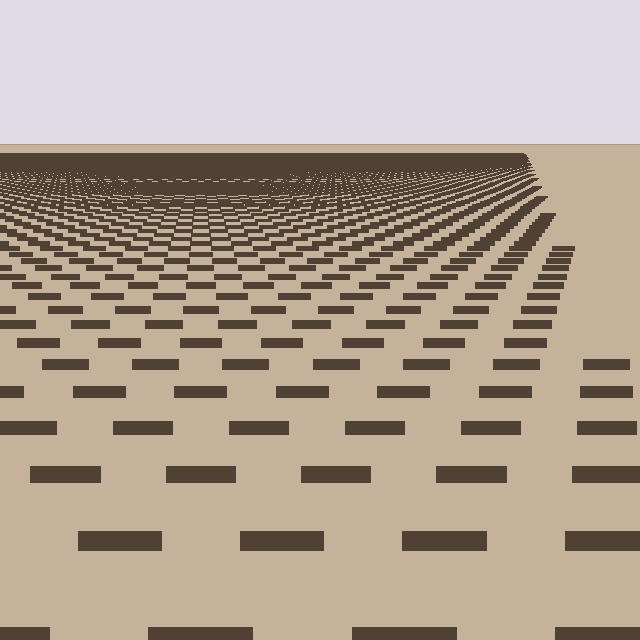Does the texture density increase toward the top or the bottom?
Density increases toward the top.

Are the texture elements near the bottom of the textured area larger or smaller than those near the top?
Larger. Near the bottom, elements are closer to the viewer and appear at a bigger on-screen size.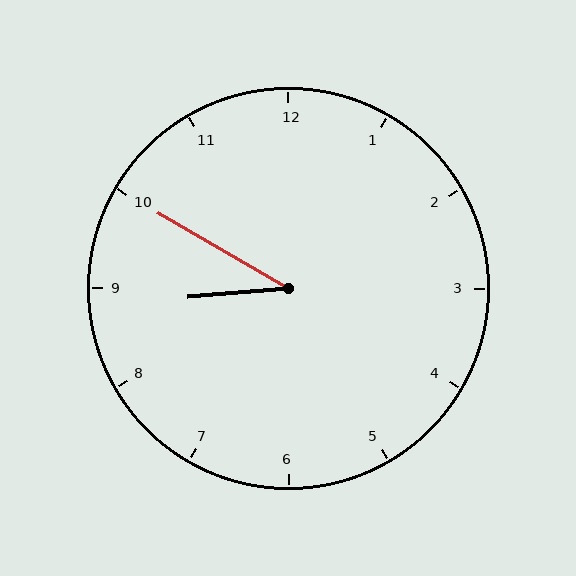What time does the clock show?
8:50.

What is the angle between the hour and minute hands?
Approximately 35 degrees.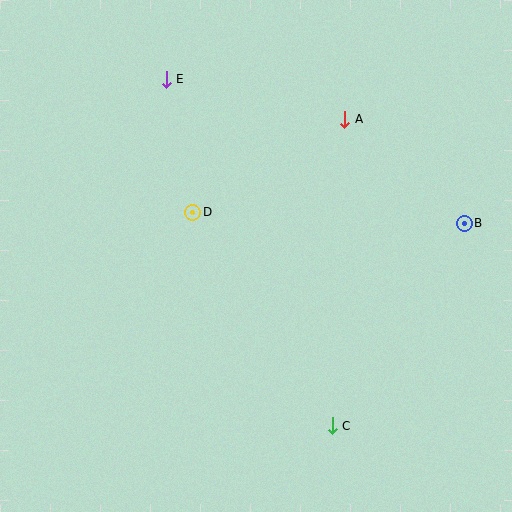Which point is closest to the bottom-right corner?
Point C is closest to the bottom-right corner.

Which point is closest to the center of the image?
Point D at (193, 212) is closest to the center.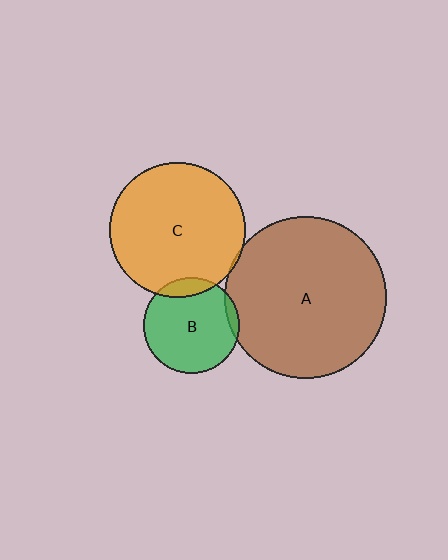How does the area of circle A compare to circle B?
Approximately 2.8 times.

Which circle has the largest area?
Circle A (brown).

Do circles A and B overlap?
Yes.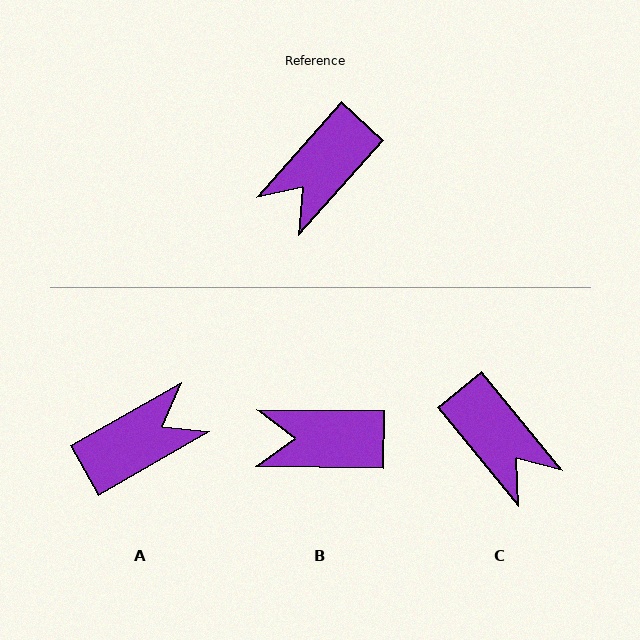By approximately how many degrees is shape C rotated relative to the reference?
Approximately 81 degrees counter-clockwise.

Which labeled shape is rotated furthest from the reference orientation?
A, about 162 degrees away.